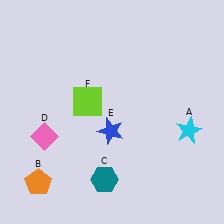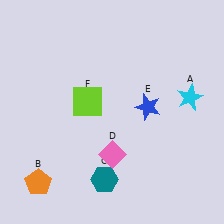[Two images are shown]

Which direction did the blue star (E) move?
The blue star (E) moved right.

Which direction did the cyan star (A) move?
The cyan star (A) moved up.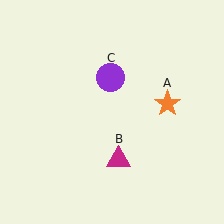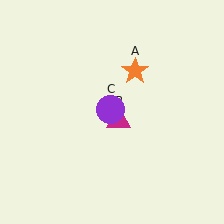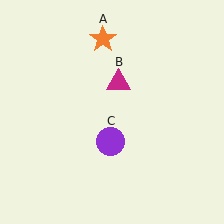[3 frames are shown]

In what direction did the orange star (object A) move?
The orange star (object A) moved up and to the left.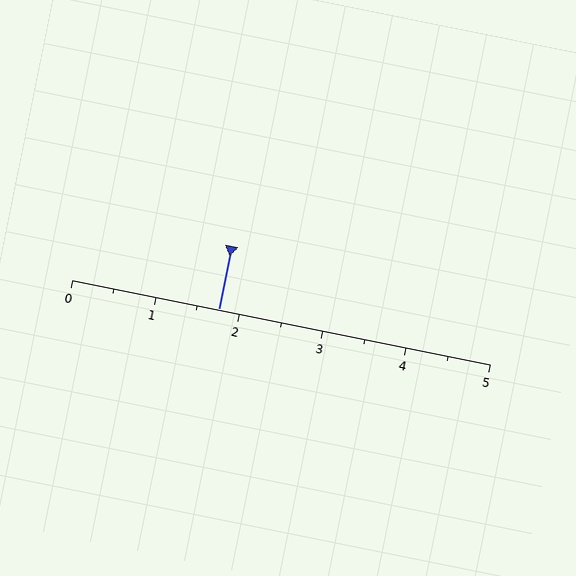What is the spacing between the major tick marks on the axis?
The major ticks are spaced 1 apart.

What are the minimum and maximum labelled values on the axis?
The axis runs from 0 to 5.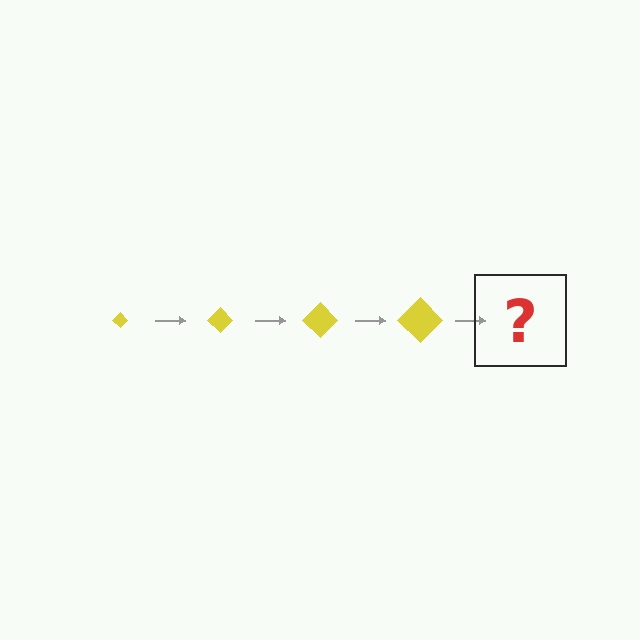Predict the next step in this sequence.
The next step is a yellow diamond, larger than the previous one.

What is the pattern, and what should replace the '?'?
The pattern is that the diamond gets progressively larger each step. The '?' should be a yellow diamond, larger than the previous one.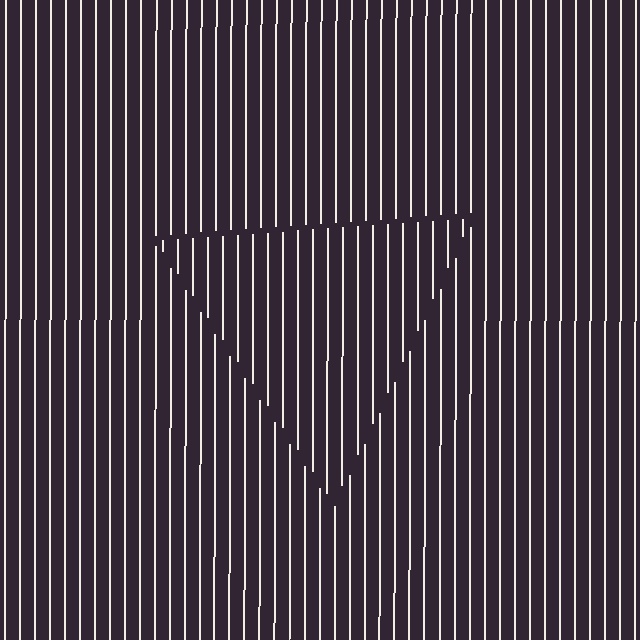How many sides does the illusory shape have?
3 sides — the line-ends trace a triangle.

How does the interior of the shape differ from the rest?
The interior of the shape contains the same grating, shifted by half a period — the contour is defined by the phase discontinuity where line-ends from the inner and outer gratings abut.